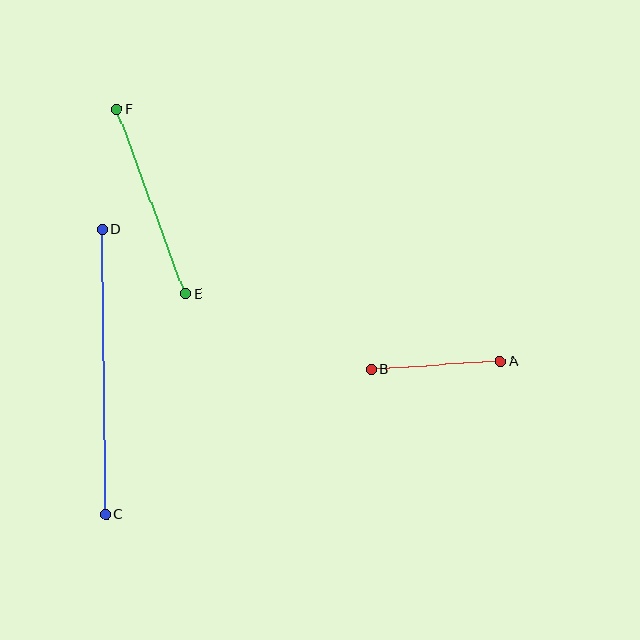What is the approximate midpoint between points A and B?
The midpoint is at approximately (436, 365) pixels.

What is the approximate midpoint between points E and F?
The midpoint is at approximately (151, 201) pixels.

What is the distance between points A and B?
The distance is approximately 130 pixels.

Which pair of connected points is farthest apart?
Points C and D are farthest apart.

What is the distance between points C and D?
The distance is approximately 285 pixels.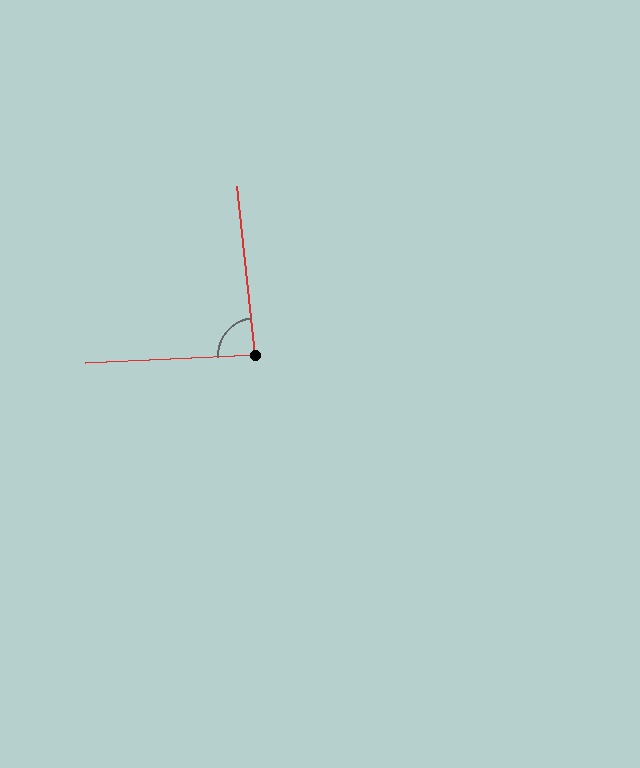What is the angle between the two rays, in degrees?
Approximately 86 degrees.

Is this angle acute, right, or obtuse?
It is approximately a right angle.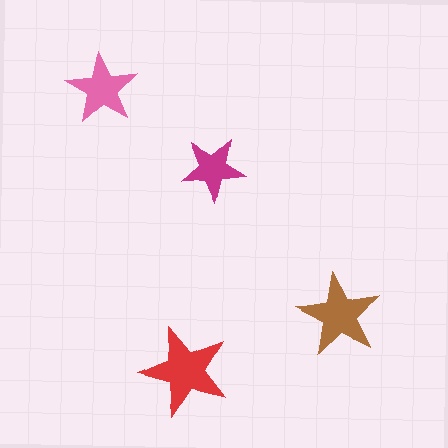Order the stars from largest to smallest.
the red one, the brown one, the pink one, the magenta one.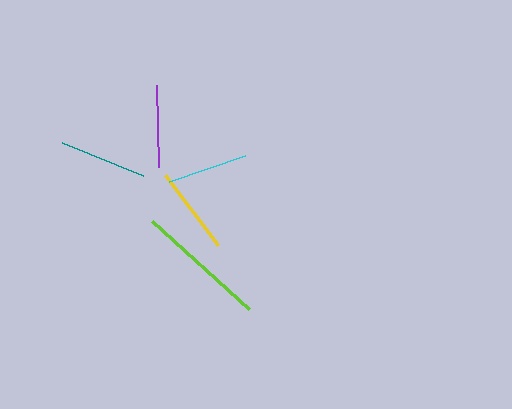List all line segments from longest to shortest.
From longest to shortest: lime, yellow, teal, purple, cyan.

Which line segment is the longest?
The lime line is the longest at approximately 131 pixels.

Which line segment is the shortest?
The cyan line is the shortest at approximately 80 pixels.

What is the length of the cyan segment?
The cyan segment is approximately 80 pixels long.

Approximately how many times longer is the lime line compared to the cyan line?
The lime line is approximately 1.6 times the length of the cyan line.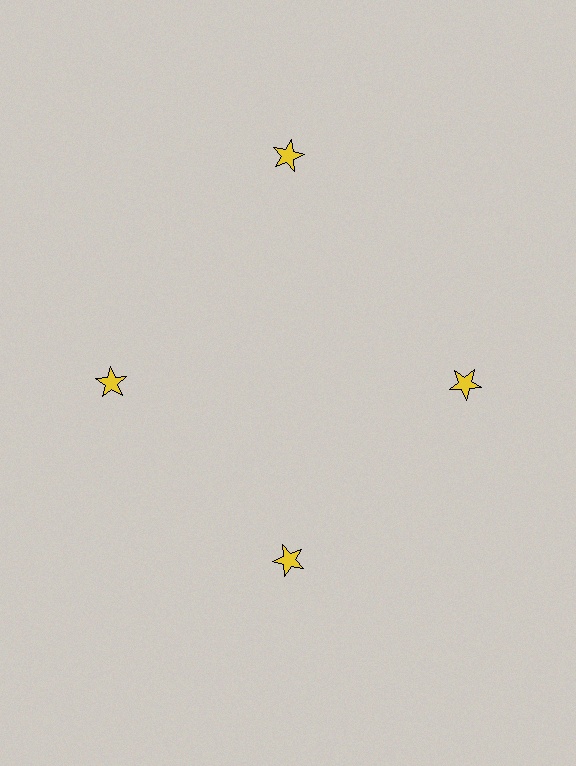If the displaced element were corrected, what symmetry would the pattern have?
It would have 4-fold rotational symmetry — the pattern would map onto itself every 90 degrees.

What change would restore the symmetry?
The symmetry would be restored by moving it inward, back onto the ring so that all 4 stars sit at equal angles and equal distance from the center.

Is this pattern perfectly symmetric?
No. The 4 yellow stars are arranged in a ring, but one element near the 12 o'clock position is pushed outward from the center, breaking the 4-fold rotational symmetry.